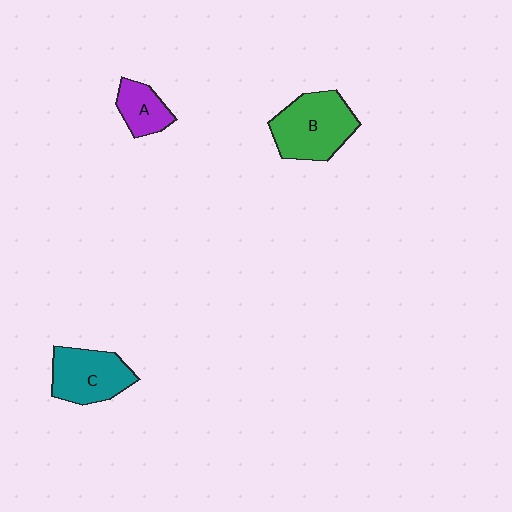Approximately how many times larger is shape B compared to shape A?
Approximately 2.0 times.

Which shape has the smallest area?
Shape A (purple).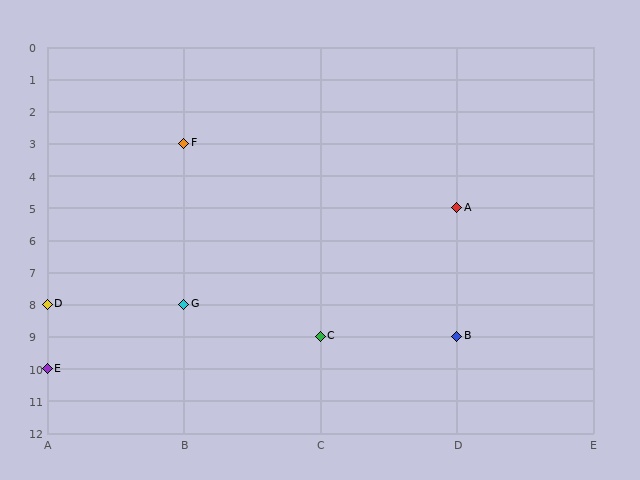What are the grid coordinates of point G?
Point G is at grid coordinates (B, 8).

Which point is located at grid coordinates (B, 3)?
Point F is at (B, 3).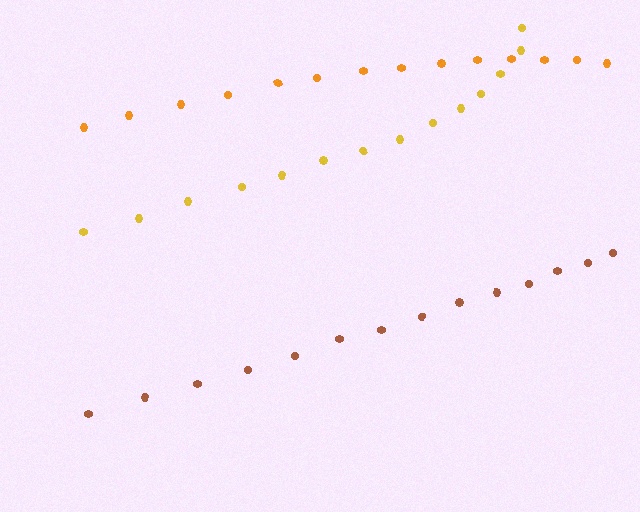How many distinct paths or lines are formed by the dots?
There are 3 distinct paths.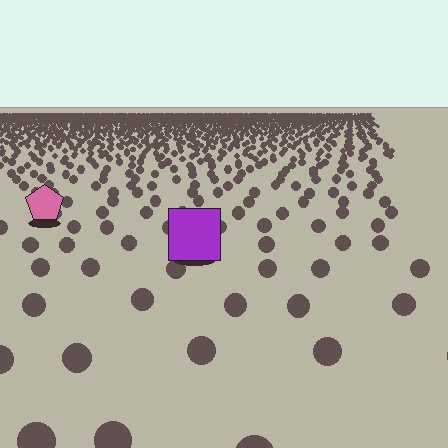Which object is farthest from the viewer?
The pink pentagon is farthest from the viewer. It appears smaller and the ground texture around it is denser.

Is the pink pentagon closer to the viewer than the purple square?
No. The purple square is closer — you can tell from the texture gradient: the ground texture is coarser near it.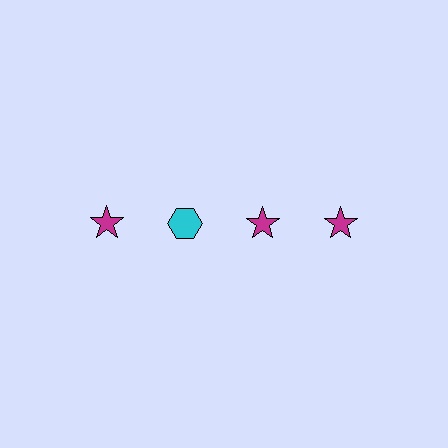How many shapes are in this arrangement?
There are 4 shapes arranged in a grid pattern.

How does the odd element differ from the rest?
It differs in both color (cyan instead of magenta) and shape (hexagon instead of star).